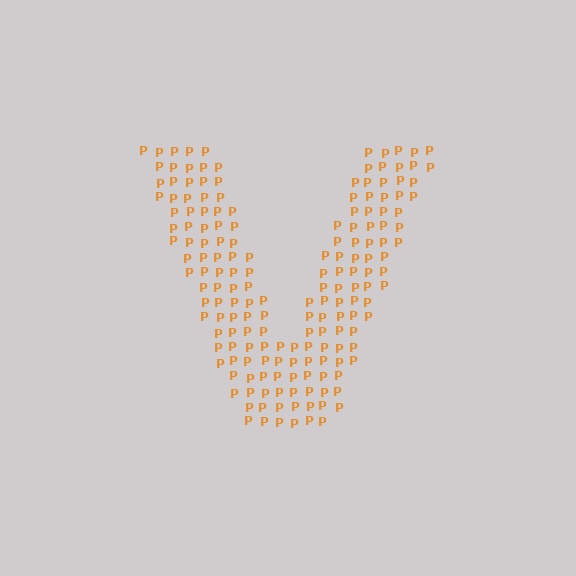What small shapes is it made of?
It is made of small letter P's.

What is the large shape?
The large shape is the letter V.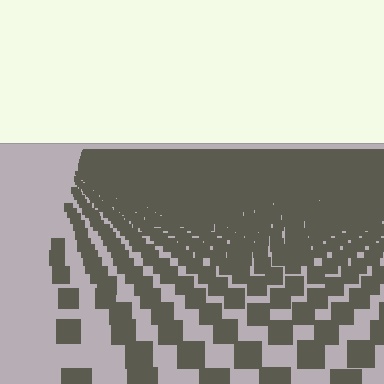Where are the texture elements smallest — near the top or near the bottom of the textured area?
Near the top.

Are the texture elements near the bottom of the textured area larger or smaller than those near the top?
Larger. Near the bottom, elements are closer to the viewer and appear at a bigger on-screen size.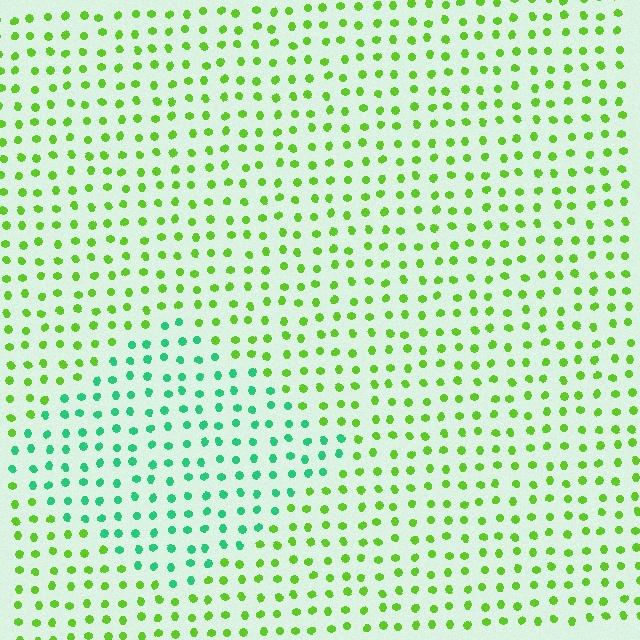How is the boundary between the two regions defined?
The boundary is defined purely by a slight shift in hue (about 51 degrees). Spacing, size, and orientation are identical on both sides.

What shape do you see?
I see a diamond.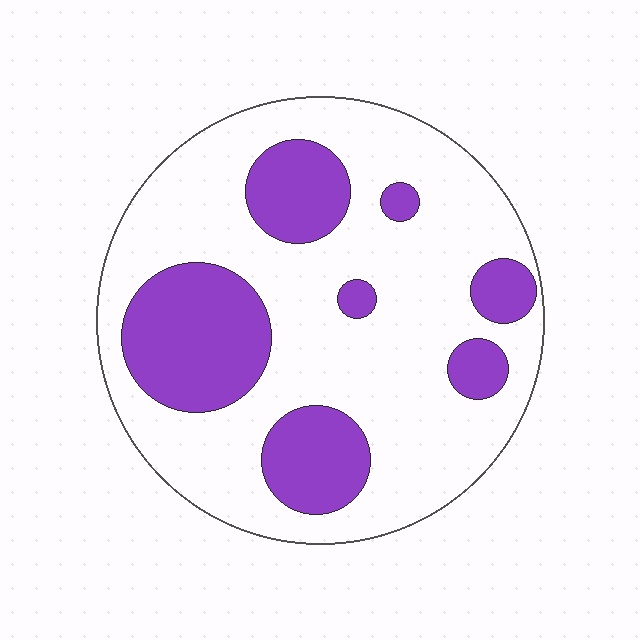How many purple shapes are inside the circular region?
7.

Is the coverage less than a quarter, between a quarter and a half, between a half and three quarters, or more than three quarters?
Between a quarter and a half.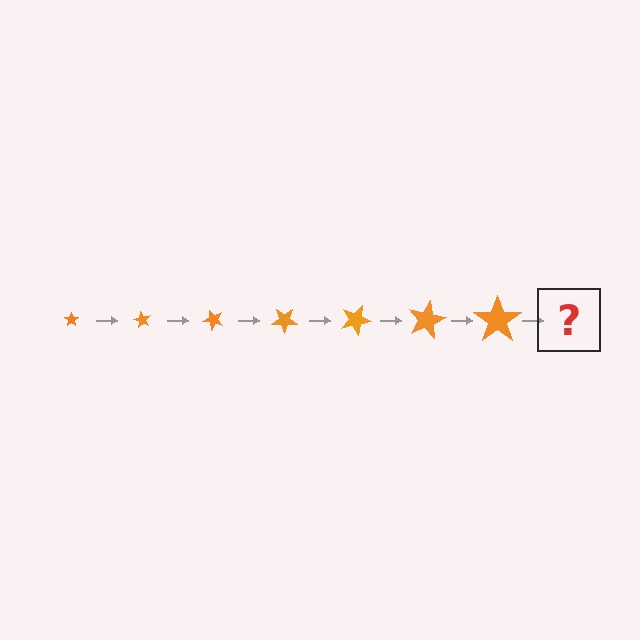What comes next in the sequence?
The next element should be a star, larger than the previous one and rotated 420 degrees from the start.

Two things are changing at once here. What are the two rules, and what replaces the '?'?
The two rules are that the star grows larger each step and it rotates 60 degrees each step. The '?' should be a star, larger than the previous one and rotated 420 degrees from the start.